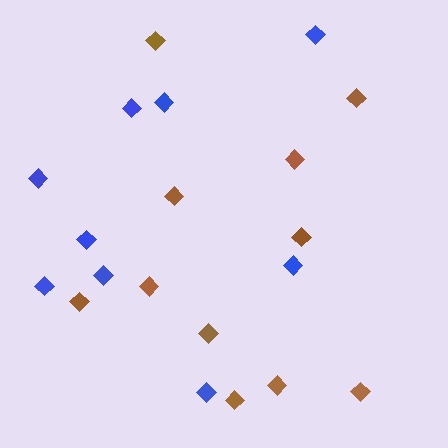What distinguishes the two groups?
There are 2 groups: one group of brown diamonds (11) and one group of blue diamonds (9).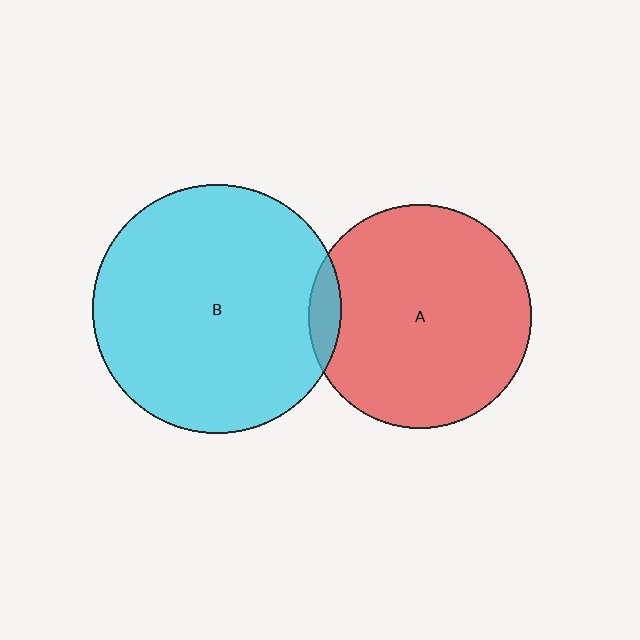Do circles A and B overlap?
Yes.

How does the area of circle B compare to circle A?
Approximately 1.2 times.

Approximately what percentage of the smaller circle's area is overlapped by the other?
Approximately 5%.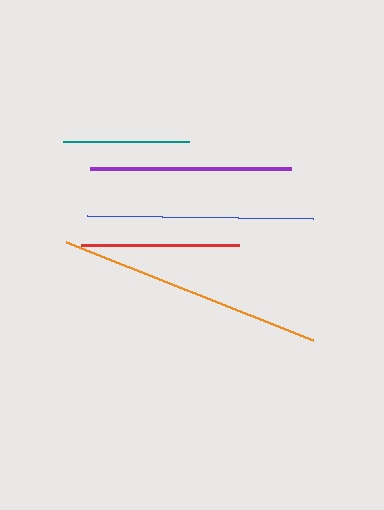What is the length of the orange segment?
The orange segment is approximately 265 pixels long.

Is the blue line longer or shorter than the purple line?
The blue line is longer than the purple line.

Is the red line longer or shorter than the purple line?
The purple line is longer than the red line.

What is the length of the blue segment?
The blue segment is approximately 226 pixels long.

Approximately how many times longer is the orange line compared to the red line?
The orange line is approximately 1.7 times the length of the red line.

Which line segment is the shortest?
The teal line is the shortest at approximately 127 pixels.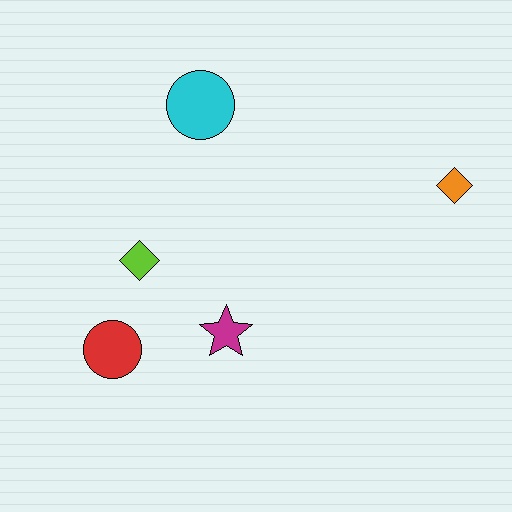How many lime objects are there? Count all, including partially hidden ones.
There is 1 lime object.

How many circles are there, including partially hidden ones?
There are 2 circles.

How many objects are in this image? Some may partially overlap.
There are 5 objects.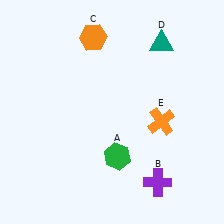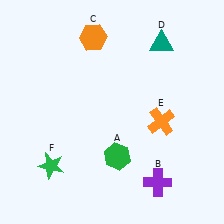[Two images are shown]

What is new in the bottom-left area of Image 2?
A green star (F) was added in the bottom-left area of Image 2.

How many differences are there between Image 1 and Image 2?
There is 1 difference between the two images.